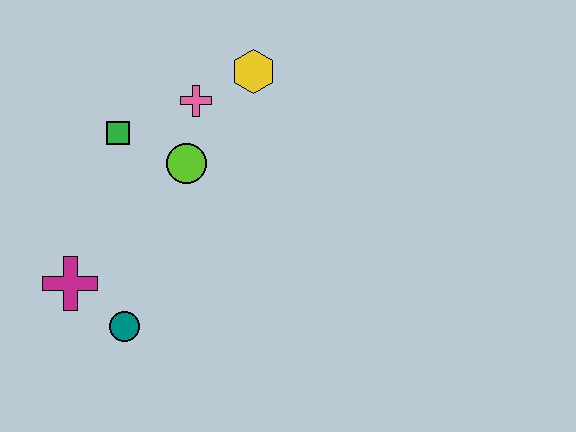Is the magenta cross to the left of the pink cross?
Yes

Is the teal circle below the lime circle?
Yes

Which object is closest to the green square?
The lime circle is closest to the green square.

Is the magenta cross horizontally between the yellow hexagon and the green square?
No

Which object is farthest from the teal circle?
The yellow hexagon is farthest from the teal circle.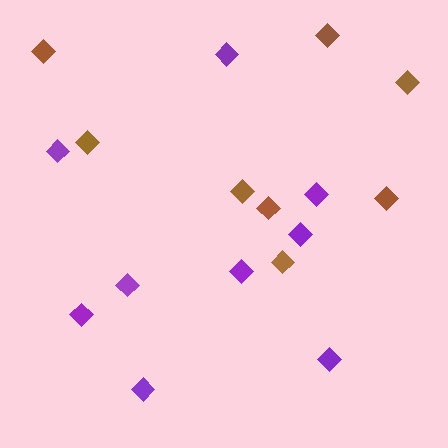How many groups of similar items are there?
There are 2 groups: one group of purple diamonds (9) and one group of brown diamonds (8).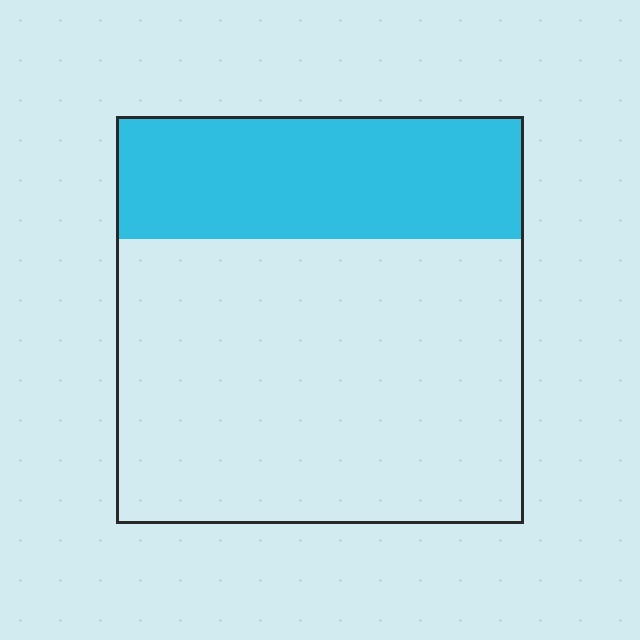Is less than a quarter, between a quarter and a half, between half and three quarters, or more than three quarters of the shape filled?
Between a quarter and a half.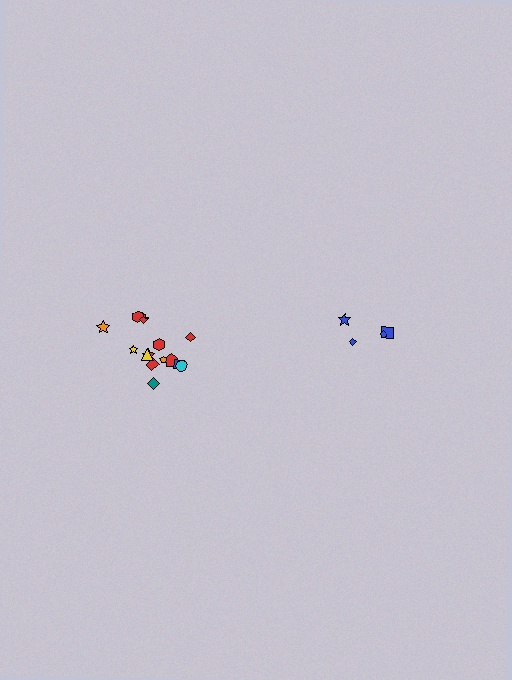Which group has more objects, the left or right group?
The left group.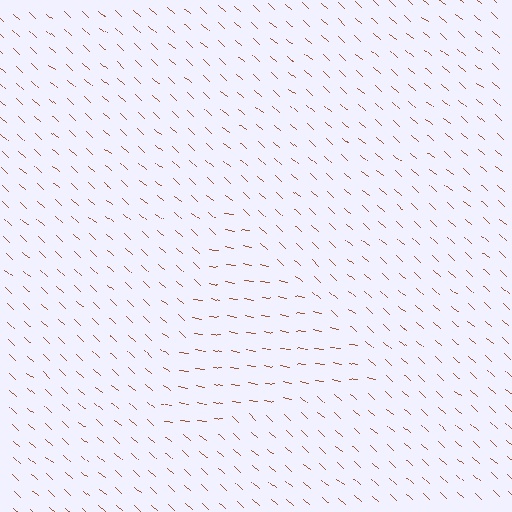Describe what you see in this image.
The image is filled with small brown line segments. A triangle region in the image has lines oriented differently from the surrounding lines, creating a visible texture boundary.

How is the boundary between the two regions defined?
The boundary is defined purely by a change in line orientation (approximately 31 degrees difference). All lines are the same color and thickness.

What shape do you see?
I see a triangle.